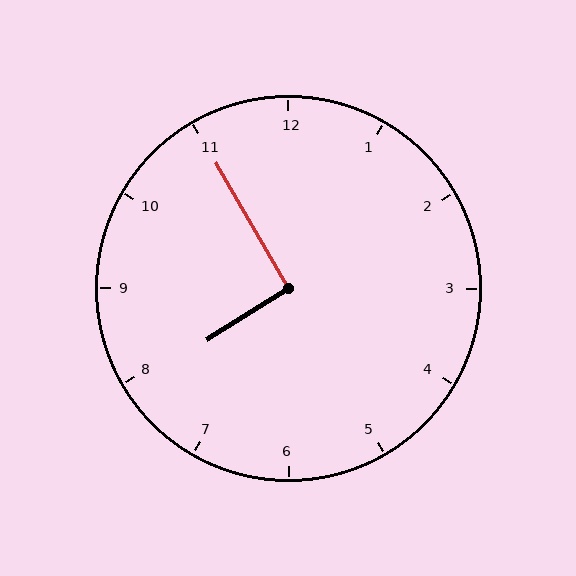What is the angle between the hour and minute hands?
Approximately 92 degrees.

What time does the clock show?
7:55.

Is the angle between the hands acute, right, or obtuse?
It is right.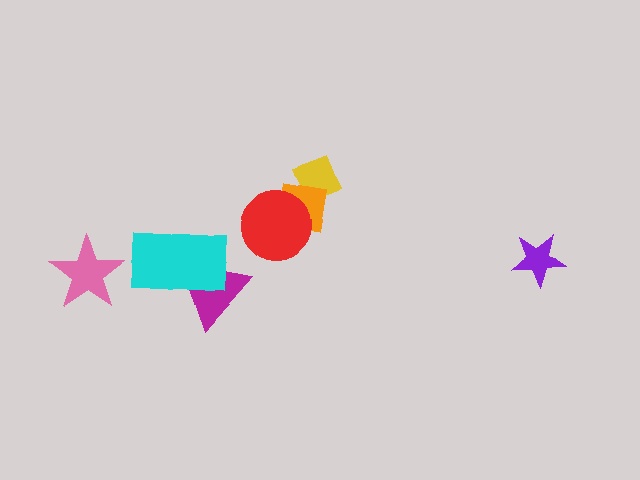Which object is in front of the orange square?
The red circle is in front of the orange square.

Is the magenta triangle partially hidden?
Yes, it is partially covered by another shape.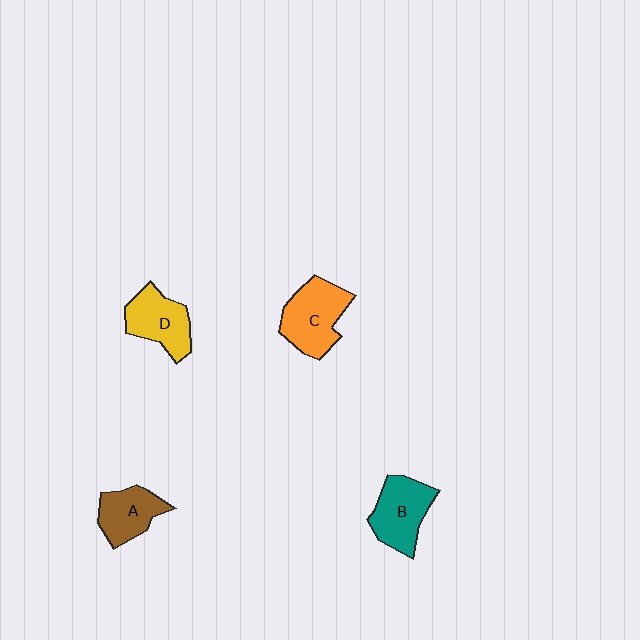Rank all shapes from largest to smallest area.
From largest to smallest: C (orange), B (teal), D (yellow), A (brown).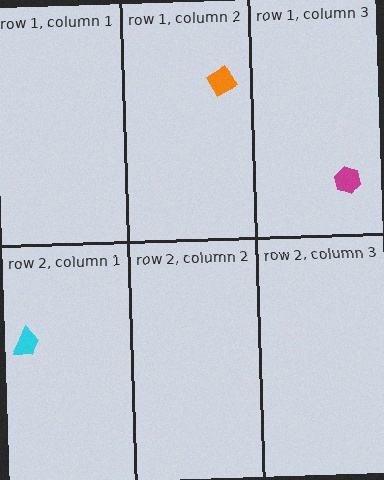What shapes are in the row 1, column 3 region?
The magenta hexagon.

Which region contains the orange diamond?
The row 1, column 2 region.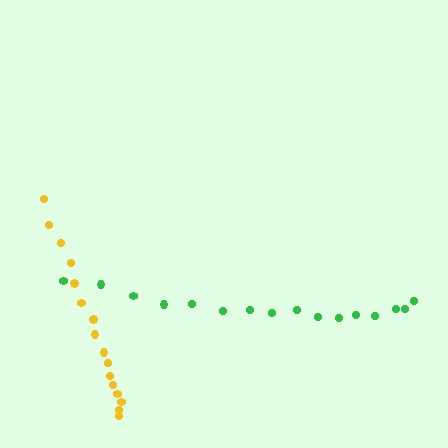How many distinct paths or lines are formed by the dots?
There are 2 distinct paths.